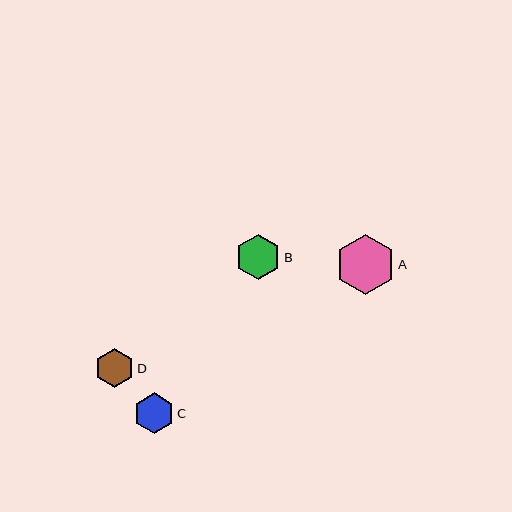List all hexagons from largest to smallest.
From largest to smallest: A, B, C, D.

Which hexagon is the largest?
Hexagon A is the largest with a size of approximately 60 pixels.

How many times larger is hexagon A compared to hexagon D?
Hexagon A is approximately 1.5 times the size of hexagon D.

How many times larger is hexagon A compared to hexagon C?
Hexagon A is approximately 1.5 times the size of hexagon C.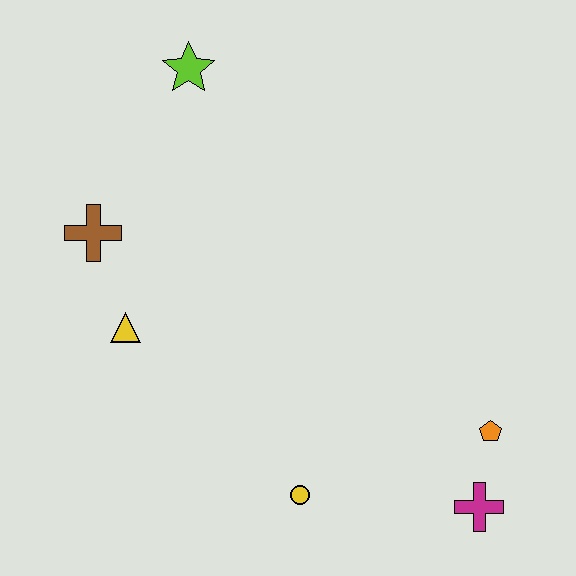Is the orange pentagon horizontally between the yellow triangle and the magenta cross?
No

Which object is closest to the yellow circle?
The magenta cross is closest to the yellow circle.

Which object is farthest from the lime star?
The magenta cross is farthest from the lime star.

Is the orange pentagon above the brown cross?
No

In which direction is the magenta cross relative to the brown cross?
The magenta cross is to the right of the brown cross.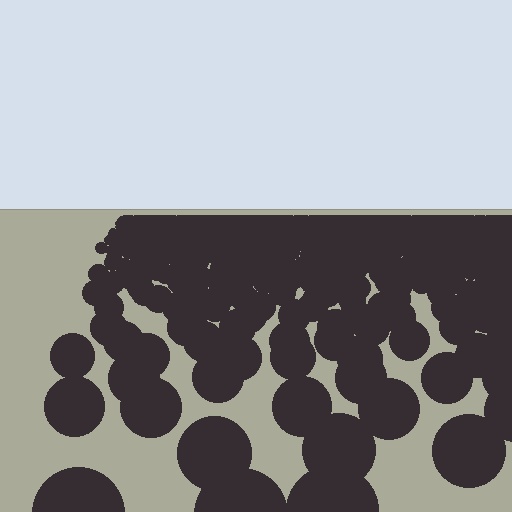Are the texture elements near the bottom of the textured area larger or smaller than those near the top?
Larger. Near the bottom, elements are closer to the viewer and appear at a bigger on-screen size.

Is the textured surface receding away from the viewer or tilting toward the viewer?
The surface is receding away from the viewer. Texture elements get smaller and denser toward the top.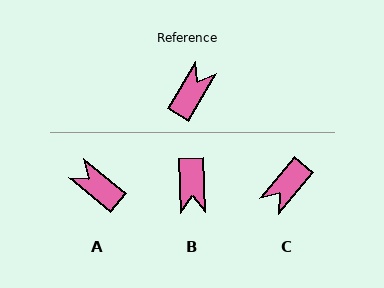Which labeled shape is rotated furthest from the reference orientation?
C, about 171 degrees away.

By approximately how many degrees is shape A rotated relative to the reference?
Approximately 81 degrees counter-clockwise.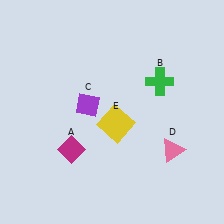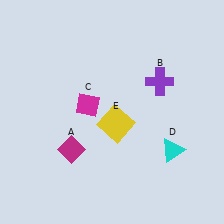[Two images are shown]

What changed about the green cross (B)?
In Image 1, B is green. In Image 2, it changed to purple.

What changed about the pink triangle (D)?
In Image 1, D is pink. In Image 2, it changed to cyan.